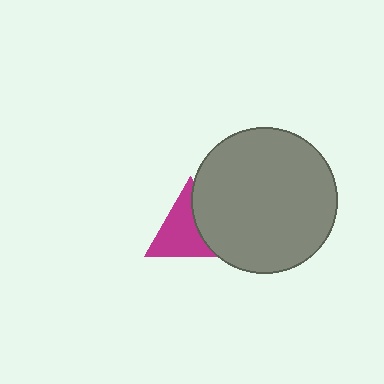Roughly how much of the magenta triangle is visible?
About half of it is visible (roughly 64%).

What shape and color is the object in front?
The object in front is a gray circle.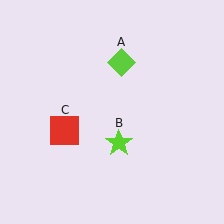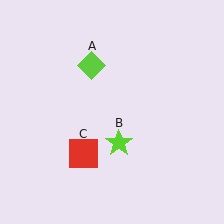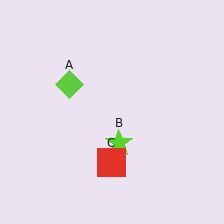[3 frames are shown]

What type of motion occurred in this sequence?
The lime diamond (object A), red square (object C) rotated counterclockwise around the center of the scene.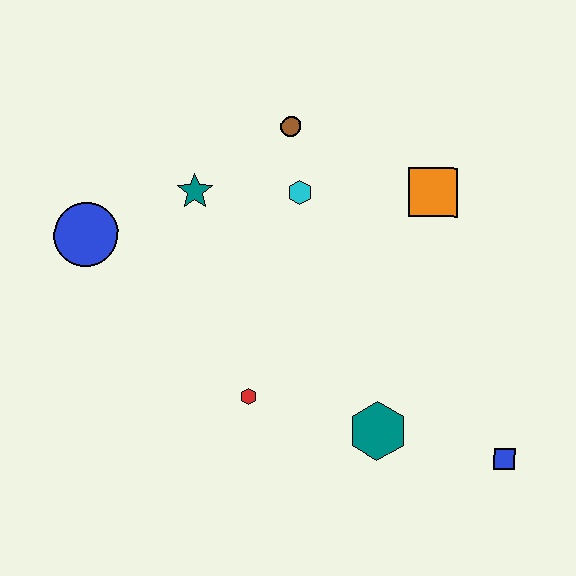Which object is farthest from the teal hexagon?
The blue circle is farthest from the teal hexagon.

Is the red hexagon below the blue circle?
Yes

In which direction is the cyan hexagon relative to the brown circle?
The cyan hexagon is below the brown circle.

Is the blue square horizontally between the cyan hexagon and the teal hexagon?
No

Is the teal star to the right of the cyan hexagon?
No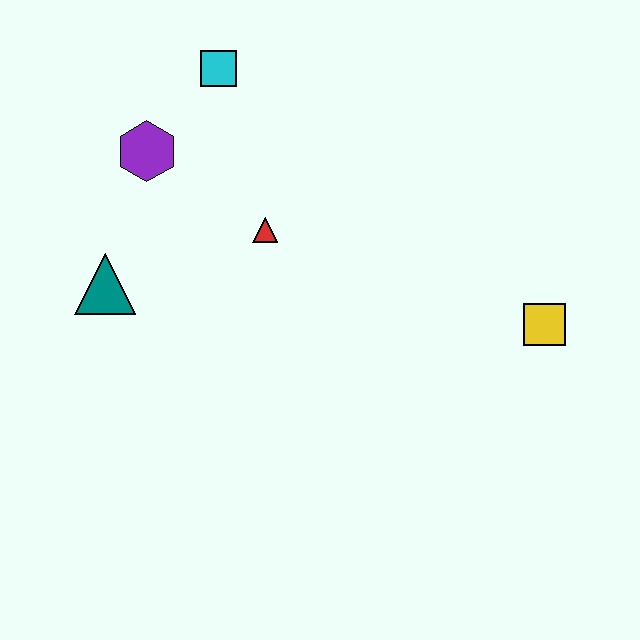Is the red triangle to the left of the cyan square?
No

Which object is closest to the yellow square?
The red triangle is closest to the yellow square.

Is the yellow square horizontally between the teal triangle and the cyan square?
No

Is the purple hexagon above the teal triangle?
Yes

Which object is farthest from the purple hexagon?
The yellow square is farthest from the purple hexagon.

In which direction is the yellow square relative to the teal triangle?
The yellow square is to the right of the teal triangle.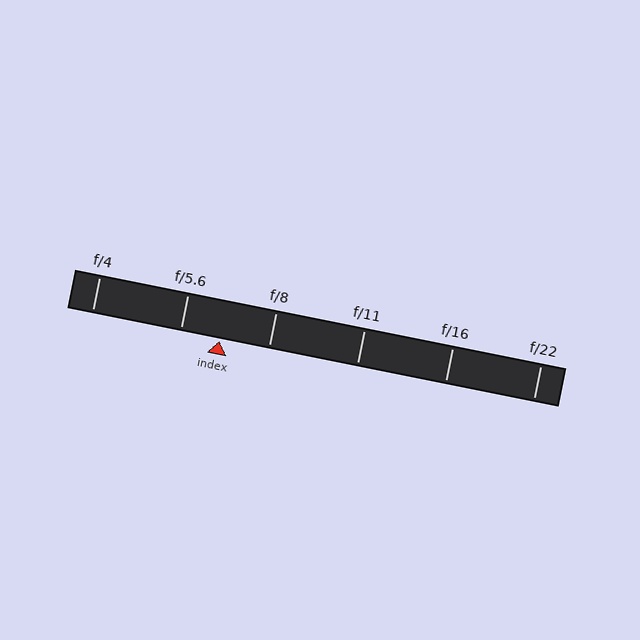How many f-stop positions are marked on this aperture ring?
There are 6 f-stop positions marked.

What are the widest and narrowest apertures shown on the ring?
The widest aperture shown is f/4 and the narrowest is f/22.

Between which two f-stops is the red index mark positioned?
The index mark is between f/5.6 and f/8.